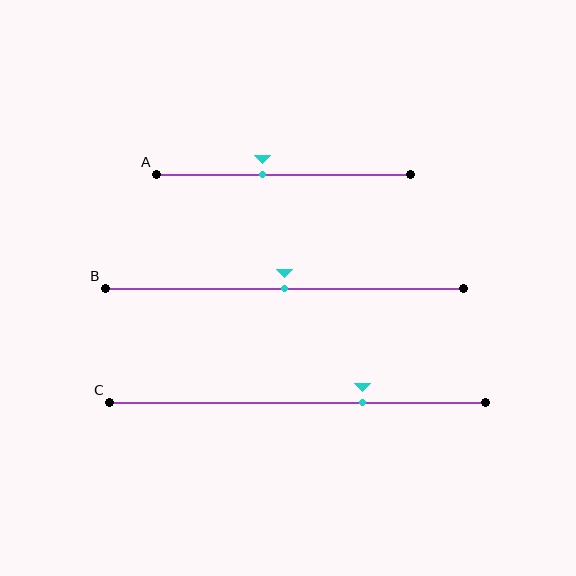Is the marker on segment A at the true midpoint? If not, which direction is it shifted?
No, the marker on segment A is shifted to the left by about 8% of the segment length.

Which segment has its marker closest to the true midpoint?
Segment B has its marker closest to the true midpoint.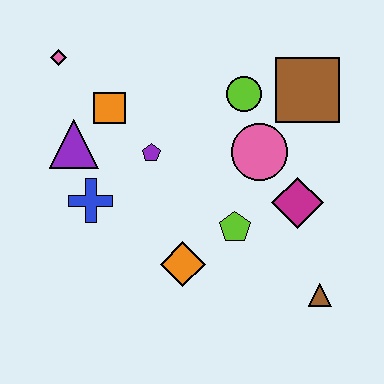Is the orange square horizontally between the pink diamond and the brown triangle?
Yes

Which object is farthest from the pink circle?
The pink diamond is farthest from the pink circle.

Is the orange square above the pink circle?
Yes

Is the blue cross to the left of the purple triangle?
No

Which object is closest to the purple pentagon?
The orange square is closest to the purple pentagon.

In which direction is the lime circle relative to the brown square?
The lime circle is to the left of the brown square.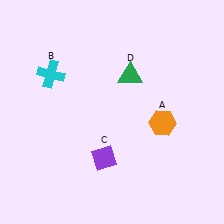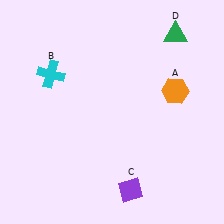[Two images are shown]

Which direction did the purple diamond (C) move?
The purple diamond (C) moved down.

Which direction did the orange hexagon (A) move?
The orange hexagon (A) moved up.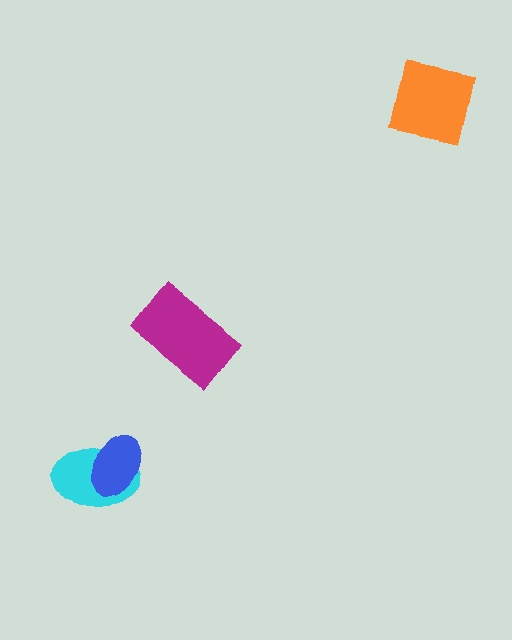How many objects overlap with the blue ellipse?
1 object overlaps with the blue ellipse.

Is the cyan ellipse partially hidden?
Yes, it is partially covered by another shape.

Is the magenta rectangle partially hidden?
No, no other shape covers it.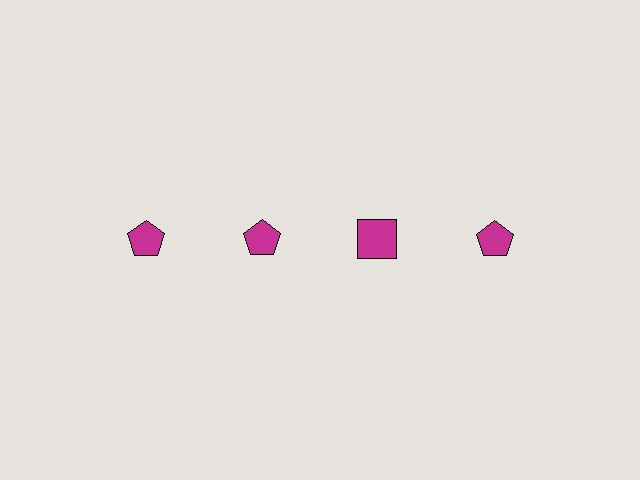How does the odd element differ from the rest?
It has a different shape: square instead of pentagon.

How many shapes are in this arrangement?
There are 4 shapes arranged in a grid pattern.